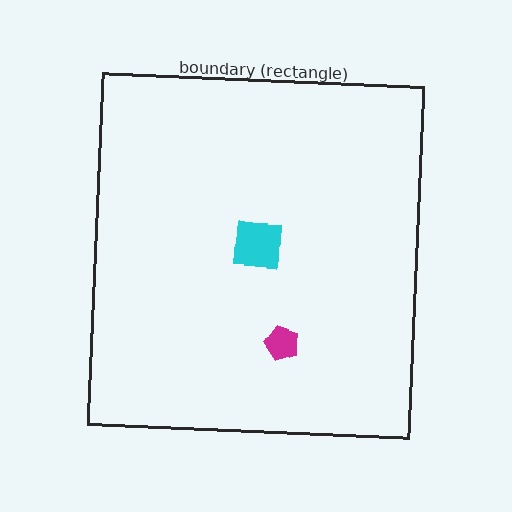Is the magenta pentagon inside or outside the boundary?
Inside.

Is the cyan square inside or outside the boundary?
Inside.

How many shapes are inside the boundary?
2 inside, 0 outside.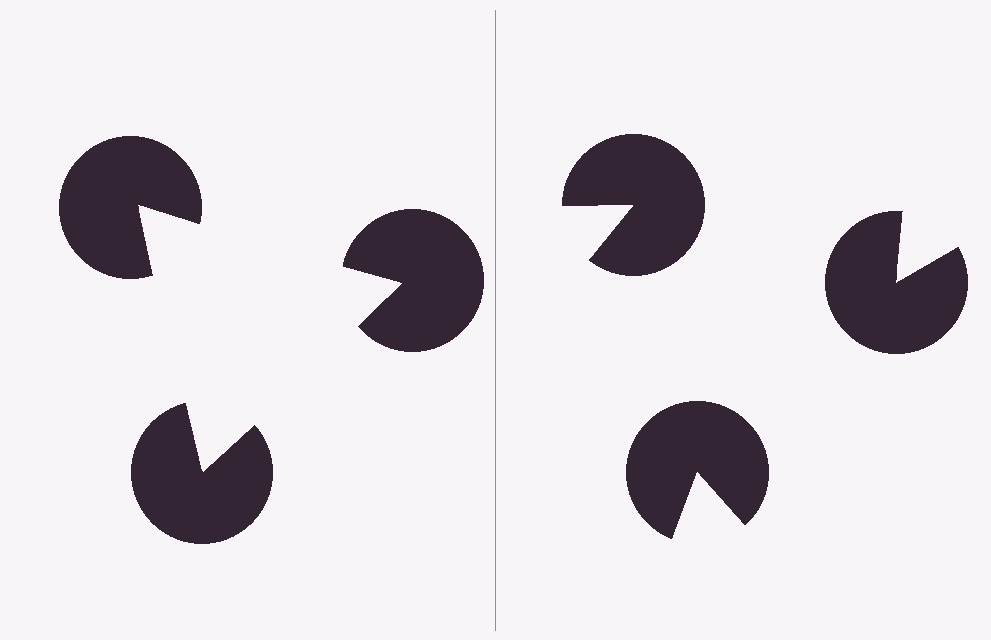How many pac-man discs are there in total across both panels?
6 — 3 on each side.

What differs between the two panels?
The pac-man discs are positioned identically on both sides; only the wedge orientations differ. On the left they align to a triangle; on the right they are misaligned.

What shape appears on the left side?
An illusory triangle.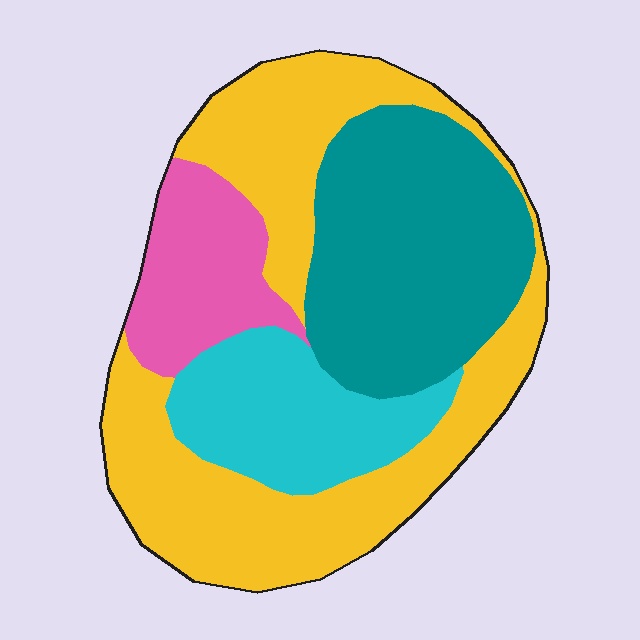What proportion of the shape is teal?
Teal covers 29% of the shape.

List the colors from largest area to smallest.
From largest to smallest: yellow, teal, cyan, pink.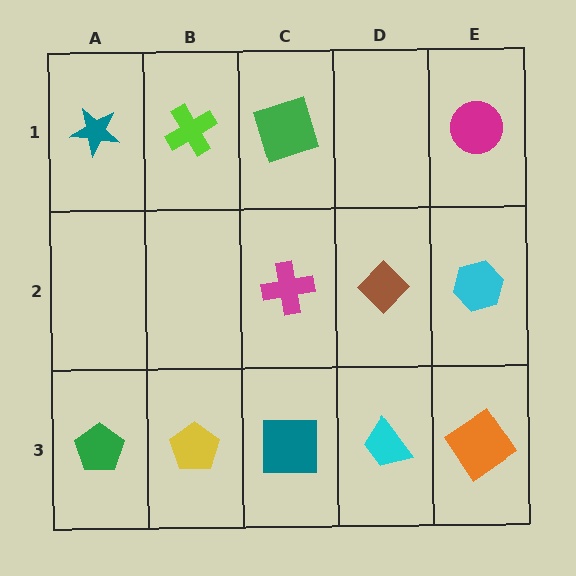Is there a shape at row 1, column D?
No, that cell is empty.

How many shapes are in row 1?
4 shapes.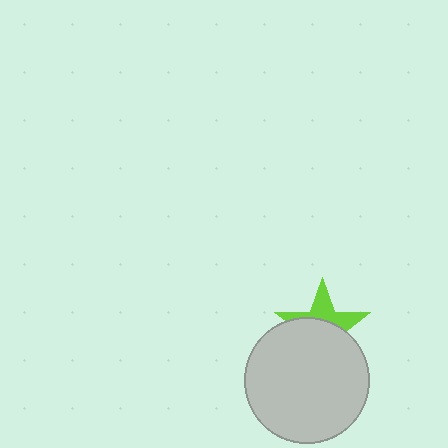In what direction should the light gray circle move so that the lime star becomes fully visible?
The light gray circle should move down. That is the shortest direction to clear the overlap and leave the lime star fully visible.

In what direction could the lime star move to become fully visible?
The lime star could move up. That would shift it out from behind the light gray circle entirely.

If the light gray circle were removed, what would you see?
You would see the complete lime star.